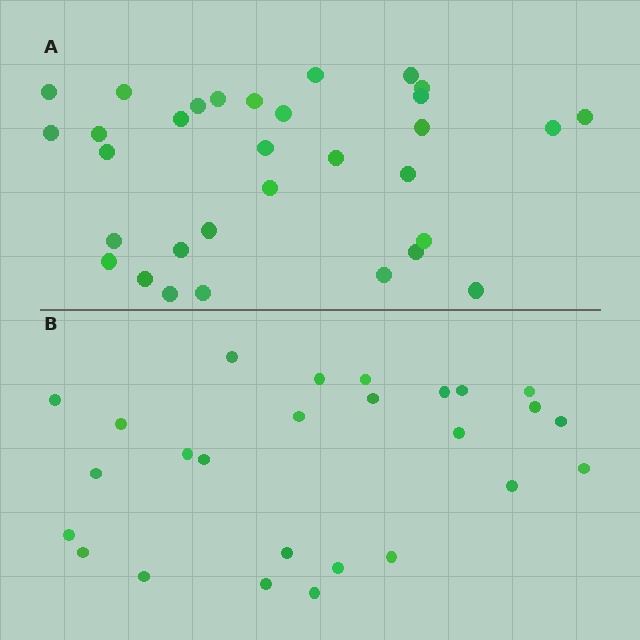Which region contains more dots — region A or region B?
Region A (the top region) has more dots.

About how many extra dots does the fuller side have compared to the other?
Region A has about 6 more dots than region B.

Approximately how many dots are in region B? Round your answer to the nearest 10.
About 30 dots. (The exact count is 26, which rounds to 30.)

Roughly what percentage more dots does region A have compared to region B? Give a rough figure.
About 25% more.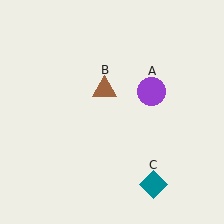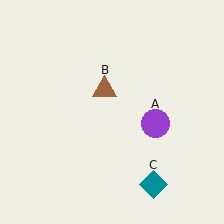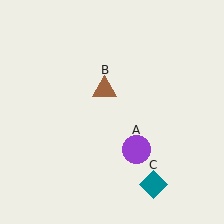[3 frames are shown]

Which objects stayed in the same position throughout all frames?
Brown triangle (object B) and teal diamond (object C) remained stationary.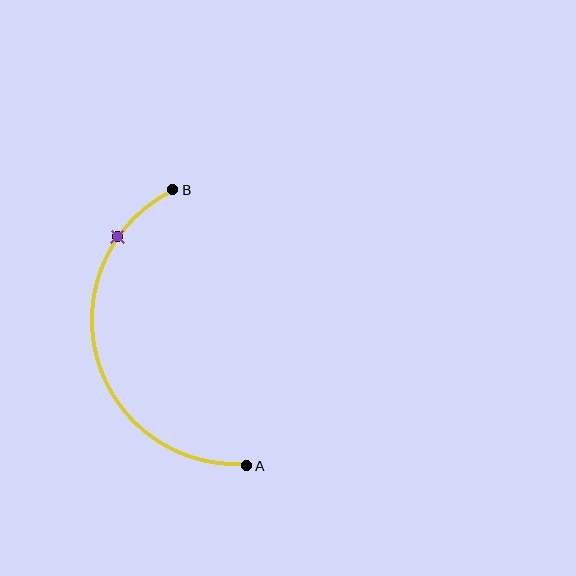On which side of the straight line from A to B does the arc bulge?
The arc bulges to the left of the straight line connecting A and B.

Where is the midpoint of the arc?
The arc midpoint is the point on the curve farthest from the straight line joining A and B. It sits to the left of that line.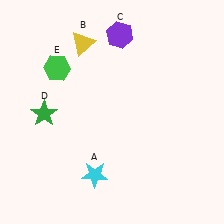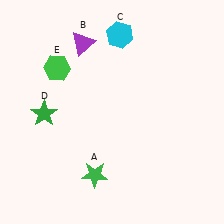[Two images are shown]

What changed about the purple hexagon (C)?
In Image 1, C is purple. In Image 2, it changed to cyan.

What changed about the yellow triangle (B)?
In Image 1, B is yellow. In Image 2, it changed to purple.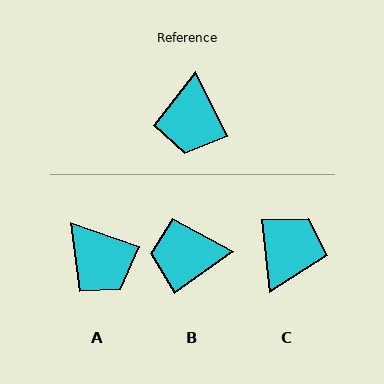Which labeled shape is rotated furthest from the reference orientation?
C, about 160 degrees away.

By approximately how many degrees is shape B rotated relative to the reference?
Approximately 80 degrees clockwise.